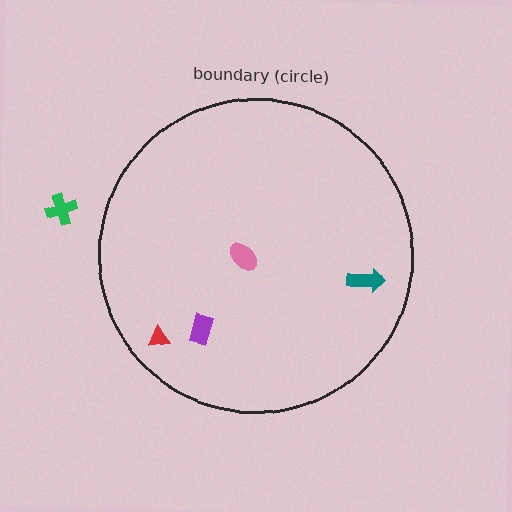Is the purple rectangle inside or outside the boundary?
Inside.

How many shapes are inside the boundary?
4 inside, 1 outside.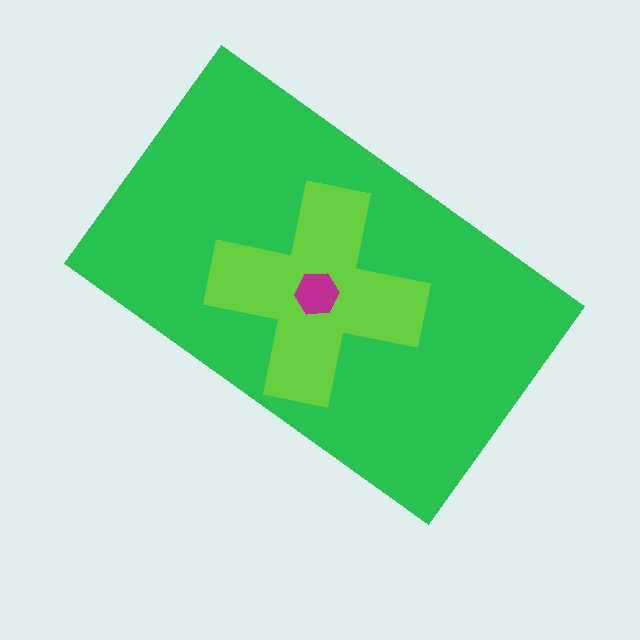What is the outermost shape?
The green rectangle.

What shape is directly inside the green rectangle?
The lime cross.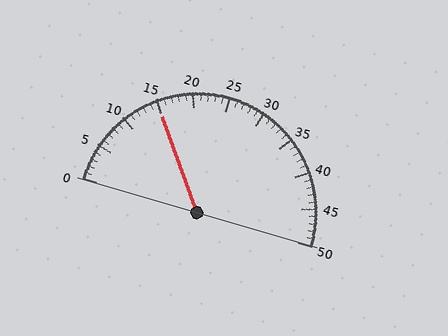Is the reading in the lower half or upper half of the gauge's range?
The reading is in the lower half of the range (0 to 50).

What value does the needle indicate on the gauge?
The needle indicates approximately 15.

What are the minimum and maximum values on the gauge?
The gauge ranges from 0 to 50.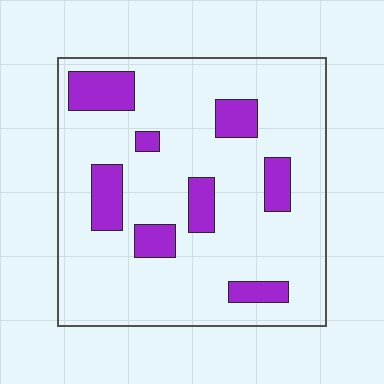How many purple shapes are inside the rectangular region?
8.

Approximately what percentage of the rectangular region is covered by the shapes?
Approximately 20%.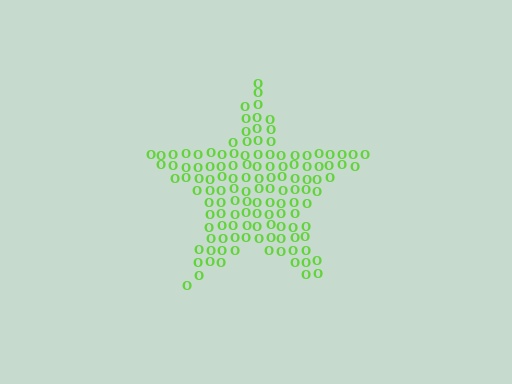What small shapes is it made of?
It is made of small letter O's.